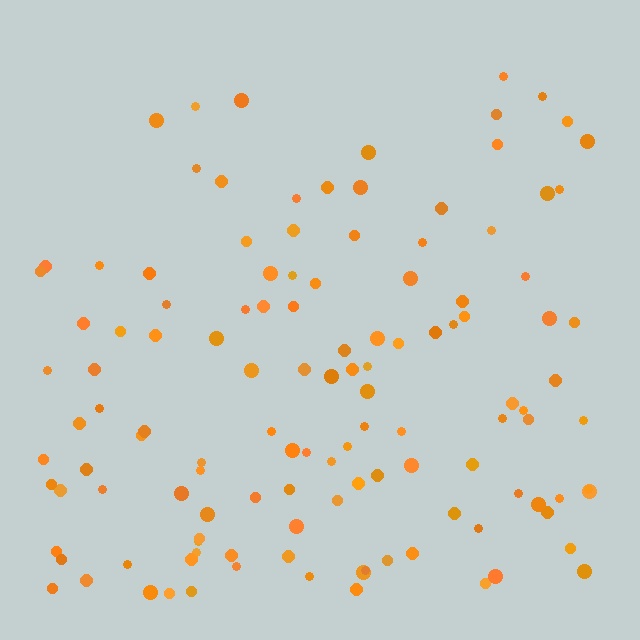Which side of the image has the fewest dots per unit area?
The top.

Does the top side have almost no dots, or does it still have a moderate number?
Still a moderate number, just noticeably fewer than the bottom.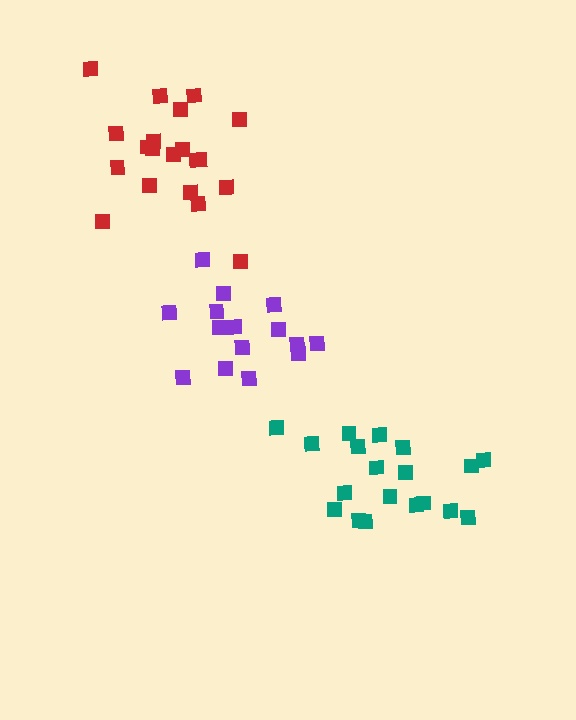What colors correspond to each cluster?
The clusters are colored: teal, red, purple.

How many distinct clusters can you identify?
There are 3 distinct clusters.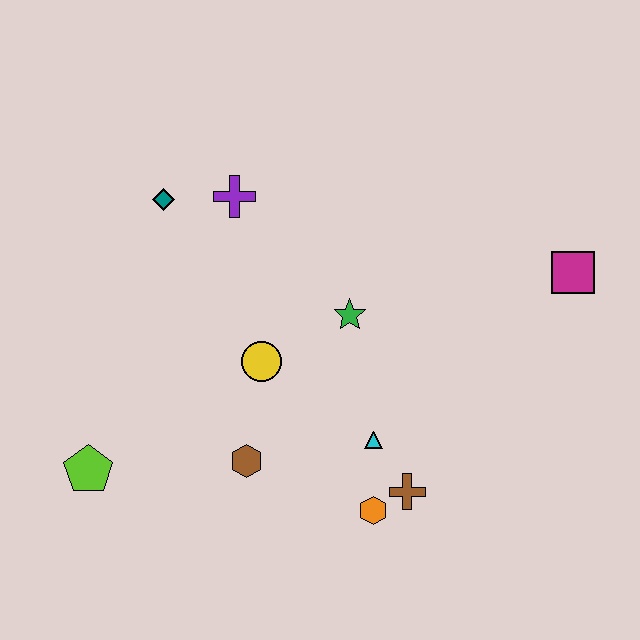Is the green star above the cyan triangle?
Yes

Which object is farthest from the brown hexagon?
The magenta square is farthest from the brown hexagon.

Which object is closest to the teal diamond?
The purple cross is closest to the teal diamond.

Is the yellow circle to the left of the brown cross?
Yes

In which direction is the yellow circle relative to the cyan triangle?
The yellow circle is to the left of the cyan triangle.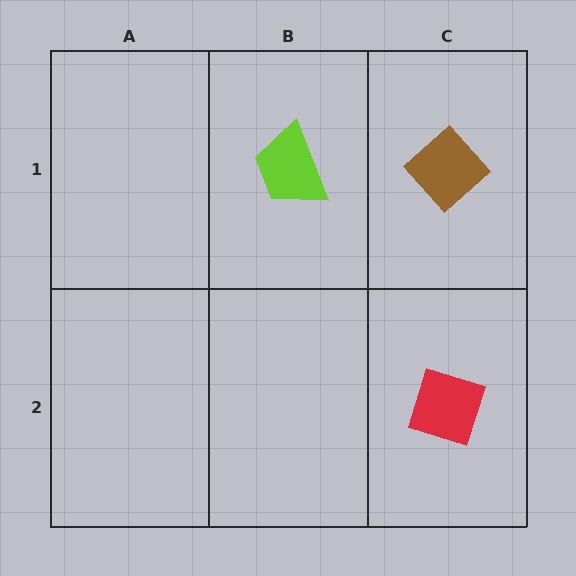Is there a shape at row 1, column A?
No, that cell is empty.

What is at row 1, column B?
A lime trapezoid.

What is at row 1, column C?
A brown diamond.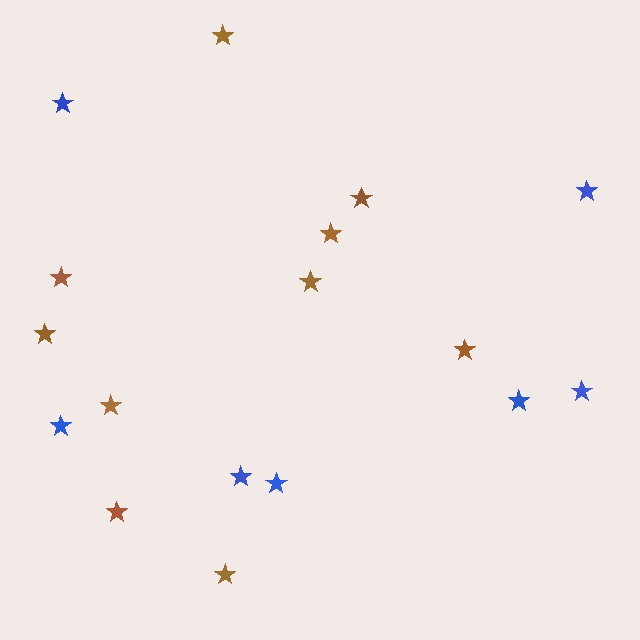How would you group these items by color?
There are 2 groups: one group of brown stars (10) and one group of blue stars (7).